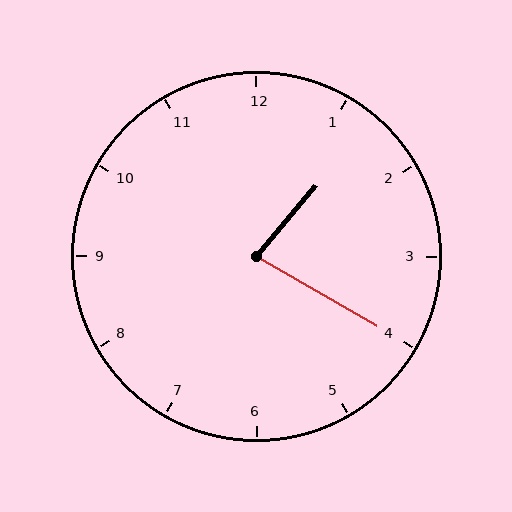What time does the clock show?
1:20.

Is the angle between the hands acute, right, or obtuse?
It is acute.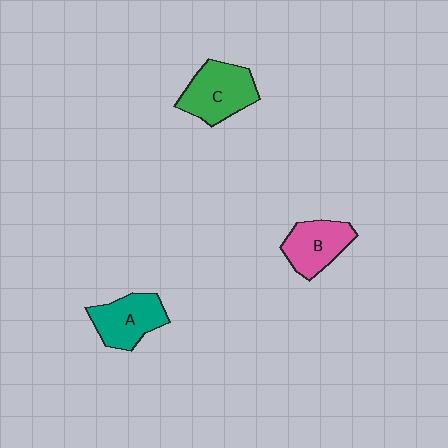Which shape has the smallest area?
Shape B (pink).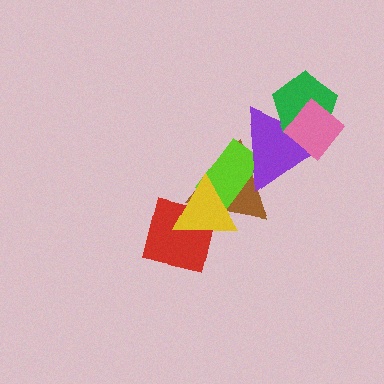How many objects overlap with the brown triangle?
4 objects overlap with the brown triangle.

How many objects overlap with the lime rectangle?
3 objects overlap with the lime rectangle.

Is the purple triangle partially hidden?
Yes, it is partially covered by another shape.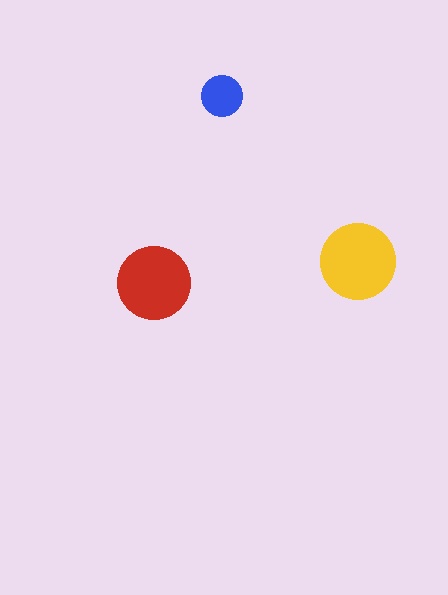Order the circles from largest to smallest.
the yellow one, the red one, the blue one.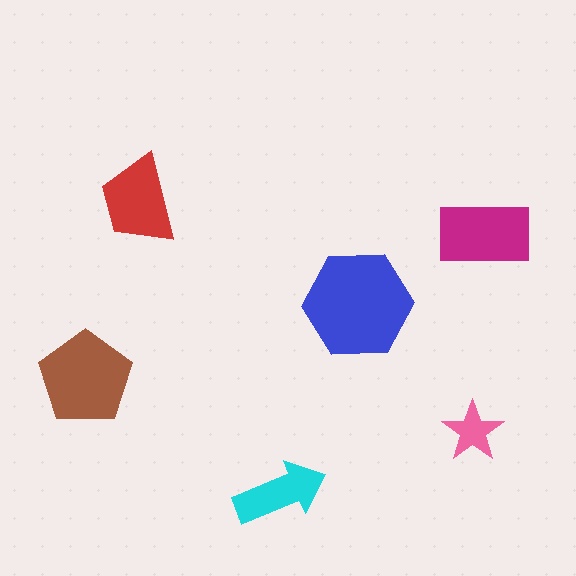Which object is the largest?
The blue hexagon.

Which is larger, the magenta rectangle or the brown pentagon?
The brown pentagon.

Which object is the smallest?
The pink star.